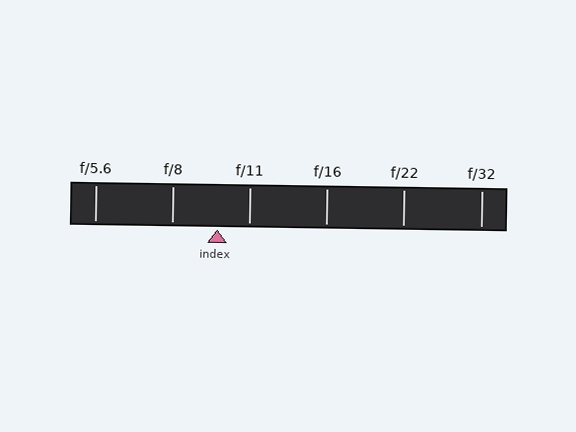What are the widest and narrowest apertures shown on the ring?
The widest aperture shown is f/5.6 and the narrowest is f/32.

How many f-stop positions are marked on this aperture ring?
There are 6 f-stop positions marked.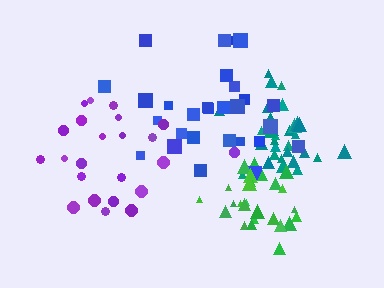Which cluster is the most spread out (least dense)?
Blue.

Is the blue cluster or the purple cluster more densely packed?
Purple.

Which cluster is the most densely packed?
Green.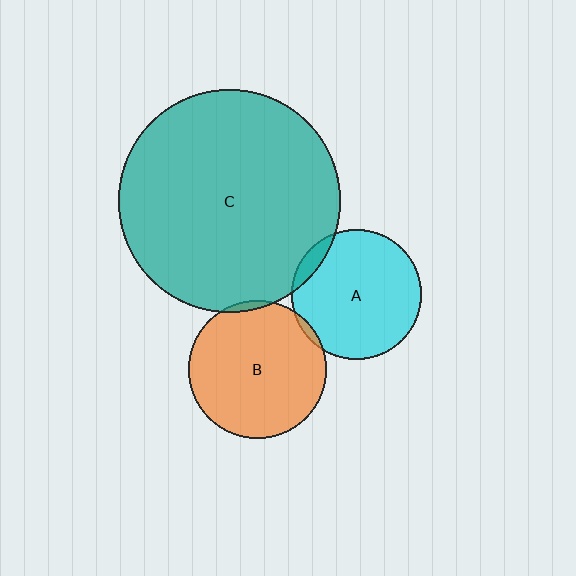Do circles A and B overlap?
Yes.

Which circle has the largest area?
Circle C (teal).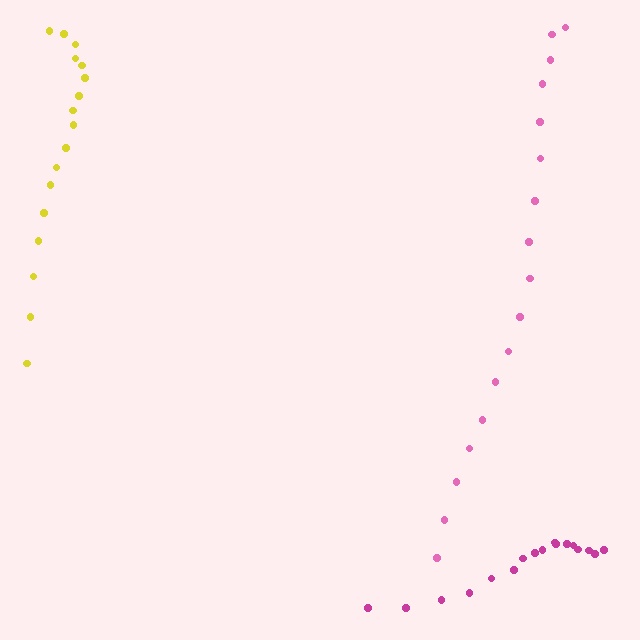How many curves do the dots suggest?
There are 3 distinct paths.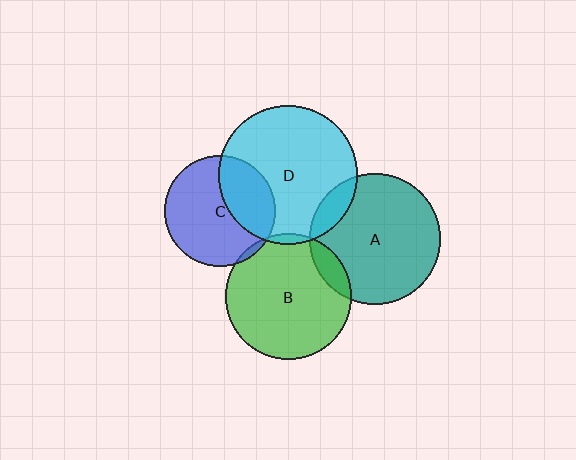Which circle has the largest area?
Circle D (cyan).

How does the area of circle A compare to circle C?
Approximately 1.4 times.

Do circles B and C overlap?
Yes.